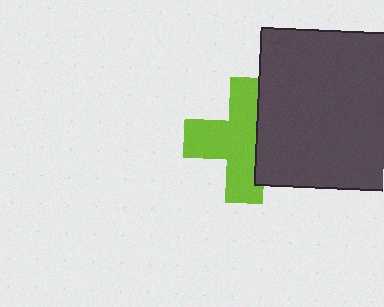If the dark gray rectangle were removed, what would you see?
You would see the complete lime cross.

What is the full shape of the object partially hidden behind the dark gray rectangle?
The partially hidden object is a lime cross.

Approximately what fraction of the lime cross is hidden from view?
Roughly 34% of the lime cross is hidden behind the dark gray rectangle.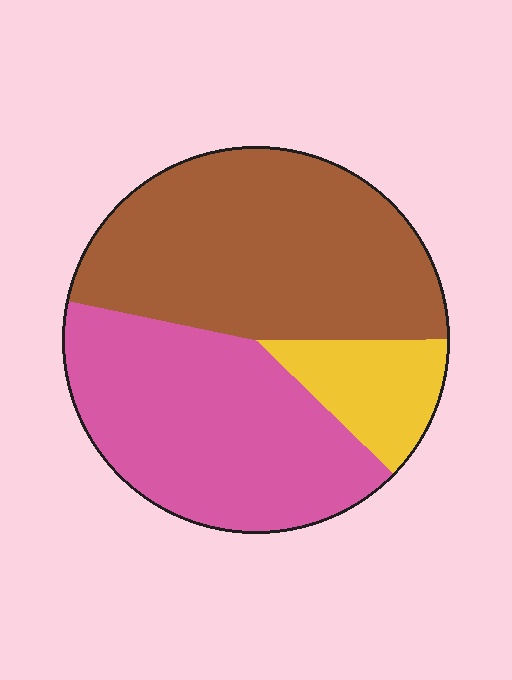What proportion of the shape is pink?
Pink takes up about two fifths (2/5) of the shape.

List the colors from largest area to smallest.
From largest to smallest: brown, pink, yellow.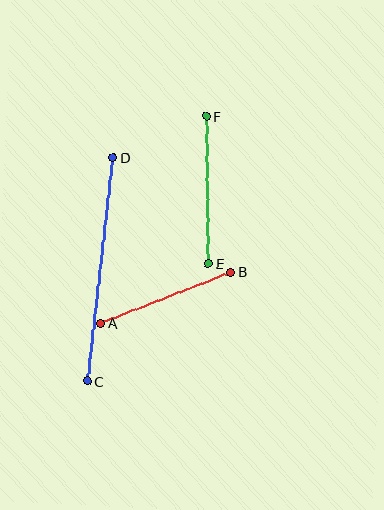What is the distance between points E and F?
The distance is approximately 147 pixels.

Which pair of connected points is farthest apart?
Points C and D are farthest apart.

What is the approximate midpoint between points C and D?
The midpoint is at approximately (100, 269) pixels.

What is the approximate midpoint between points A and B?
The midpoint is at approximately (166, 297) pixels.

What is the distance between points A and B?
The distance is approximately 140 pixels.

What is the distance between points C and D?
The distance is approximately 225 pixels.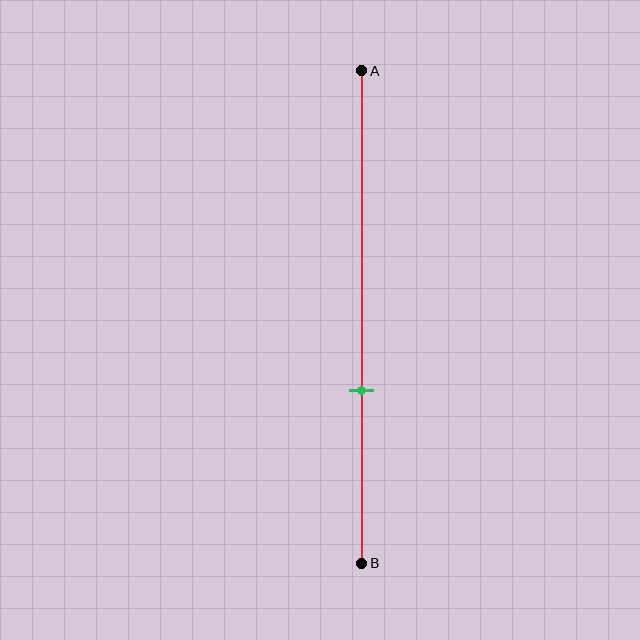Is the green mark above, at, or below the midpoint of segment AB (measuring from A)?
The green mark is below the midpoint of segment AB.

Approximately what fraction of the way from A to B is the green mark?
The green mark is approximately 65% of the way from A to B.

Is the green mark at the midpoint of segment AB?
No, the mark is at about 65% from A, not at the 50% midpoint.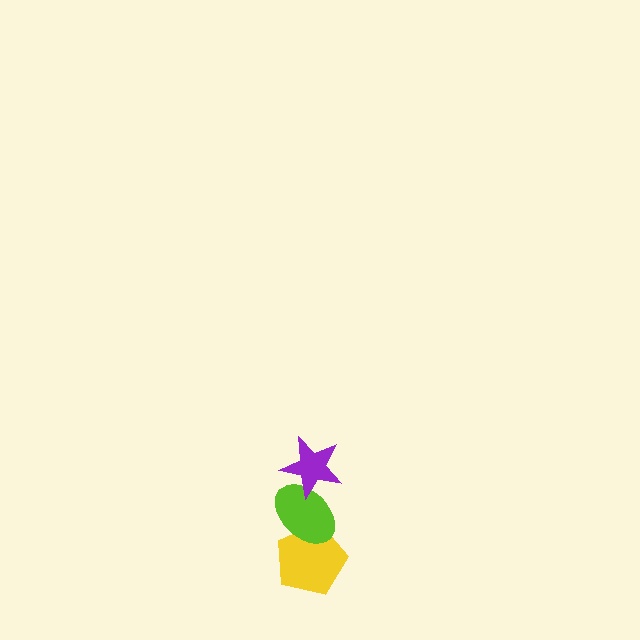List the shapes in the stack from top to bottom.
From top to bottom: the purple star, the lime ellipse, the yellow pentagon.